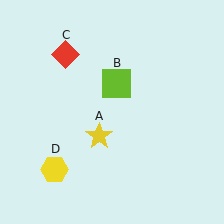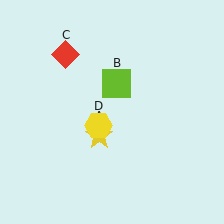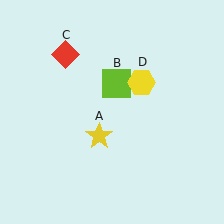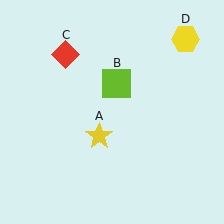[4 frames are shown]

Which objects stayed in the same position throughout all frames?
Yellow star (object A) and lime square (object B) and red diamond (object C) remained stationary.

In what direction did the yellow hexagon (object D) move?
The yellow hexagon (object D) moved up and to the right.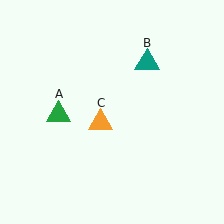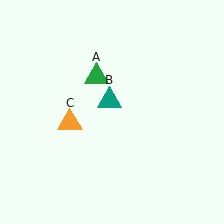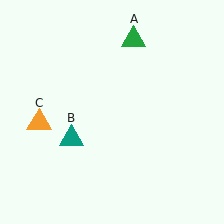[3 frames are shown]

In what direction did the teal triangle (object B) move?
The teal triangle (object B) moved down and to the left.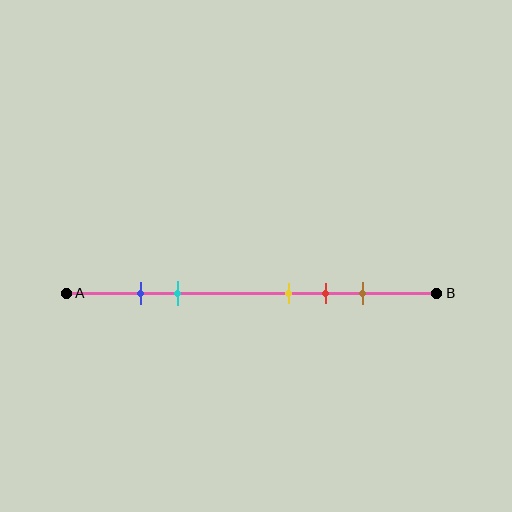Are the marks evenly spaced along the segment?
No, the marks are not evenly spaced.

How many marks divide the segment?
There are 5 marks dividing the segment.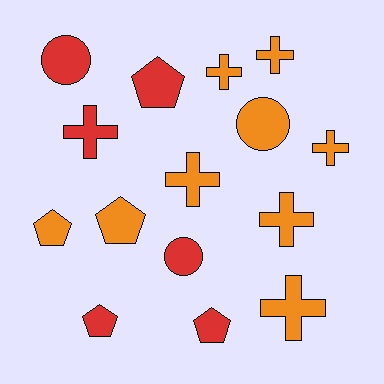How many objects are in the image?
There are 15 objects.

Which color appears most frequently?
Orange, with 9 objects.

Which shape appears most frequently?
Cross, with 7 objects.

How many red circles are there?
There are 2 red circles.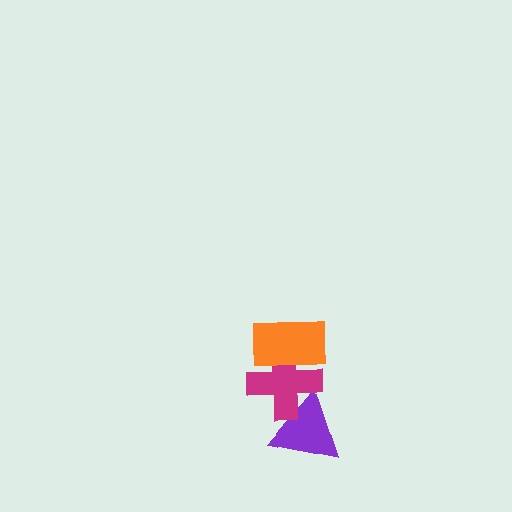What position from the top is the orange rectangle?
The orange rectangle is 1st from the top.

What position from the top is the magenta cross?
The magenta cross is 2nd from the top.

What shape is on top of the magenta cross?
The orange rectangle is on top of the magenta cross.